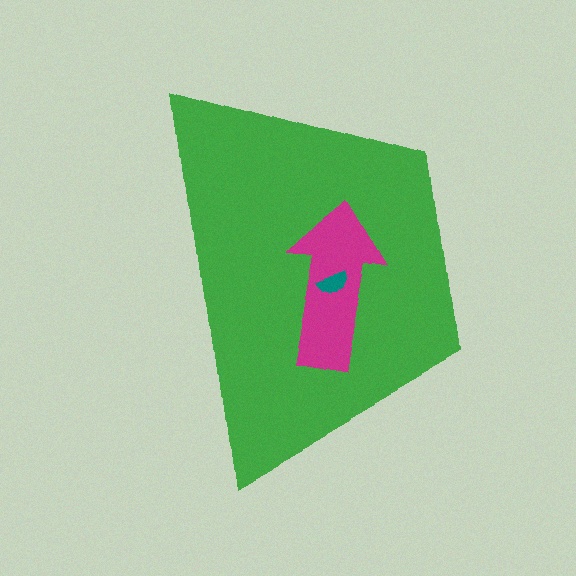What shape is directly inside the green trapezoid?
The magenta arrow.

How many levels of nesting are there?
3.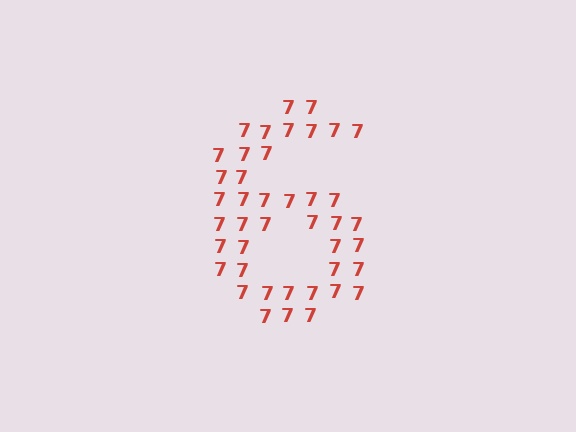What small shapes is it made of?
It is made of small digit 7's.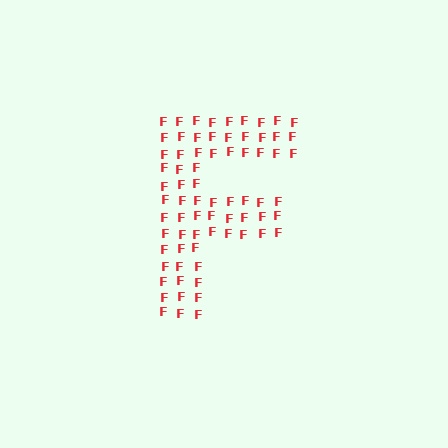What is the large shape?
The large shape is the letter F.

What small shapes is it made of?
It is made of small letter F's.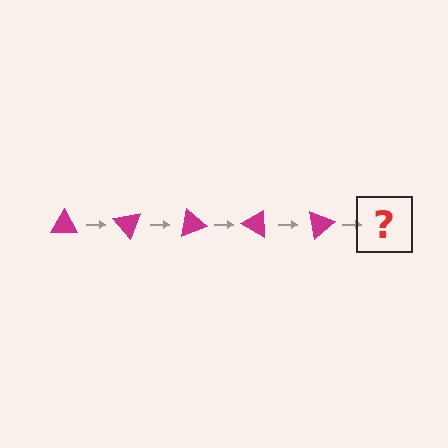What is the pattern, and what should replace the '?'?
The pattern is that the triangle rotates 50 degrees each step. The '?' should be a magenta triangle rotated 250 degrees.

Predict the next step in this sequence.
The next step is a magenta triangle rotated 250 degrees.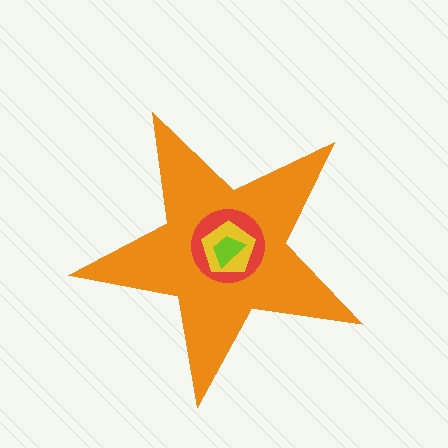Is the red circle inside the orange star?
Yes.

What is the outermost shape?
The orange star.